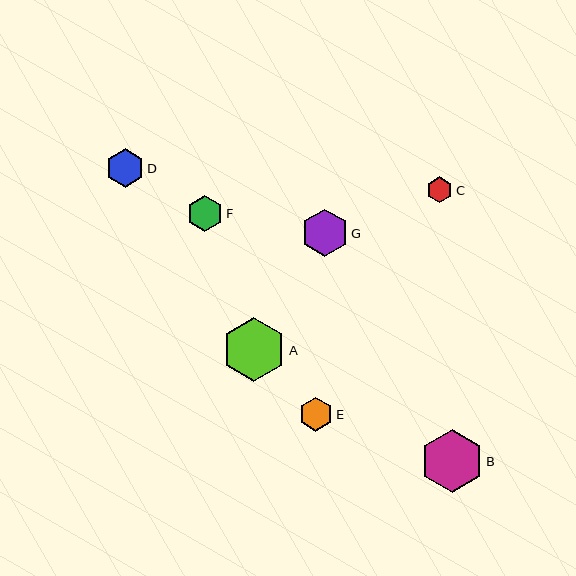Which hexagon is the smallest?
Hexagon C is the smallest with a size of approximately 26 pixels.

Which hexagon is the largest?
Hexagon A is the largest with a size of approximately 64 pixels.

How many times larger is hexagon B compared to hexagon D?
Hexagon B is approximately 1.6 times the size of hexagon D.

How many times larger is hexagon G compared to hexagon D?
Hexagon G is approximately 1.2 times the size of hexagon D.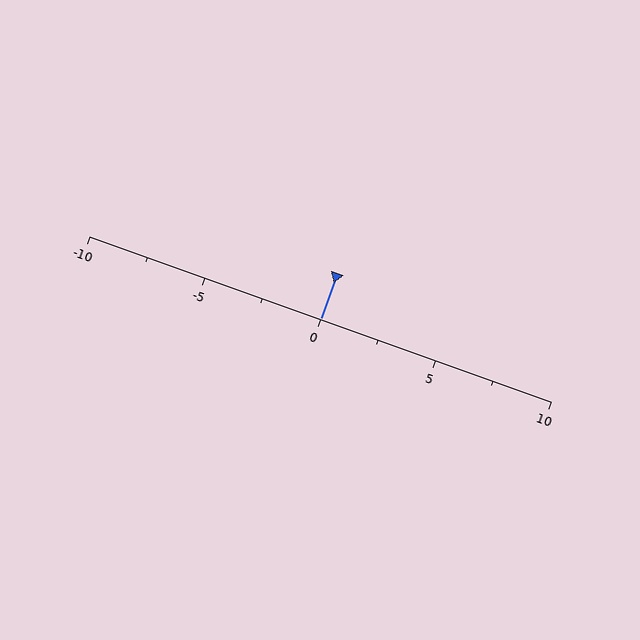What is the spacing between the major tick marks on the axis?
The major ticks are spaced 5 apart.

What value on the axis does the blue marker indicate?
The marker indicates approximately 0.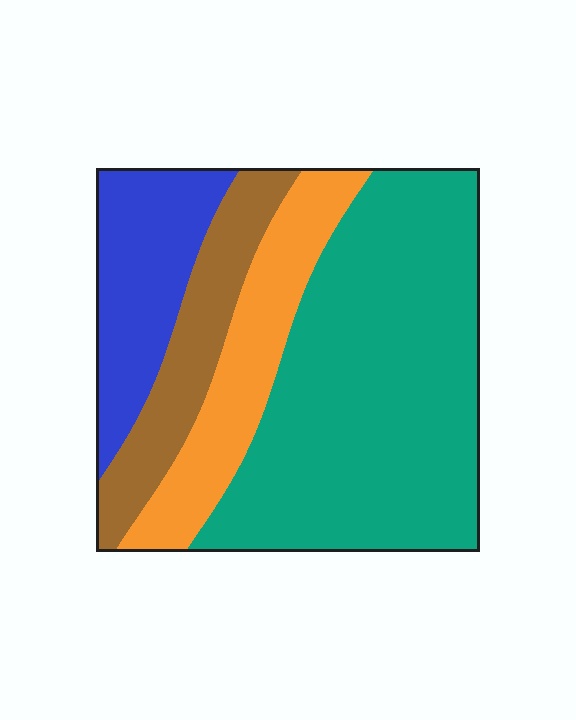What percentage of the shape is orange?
Orange covers 17% of the shape.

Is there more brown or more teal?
Teal.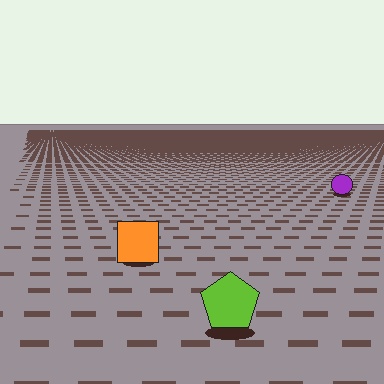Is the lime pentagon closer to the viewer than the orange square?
Yes. The lime pentagon is closer — you can tell from the texture gradient: the ground texture is coarser near it.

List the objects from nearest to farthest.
From nearest to farthest: the lime pentagon, the orange square, the purple circle.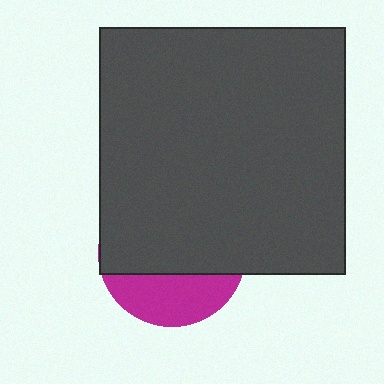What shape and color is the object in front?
The object in front is a dark gray square.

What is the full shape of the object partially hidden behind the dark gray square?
The partially hidden object is a magenta circle.